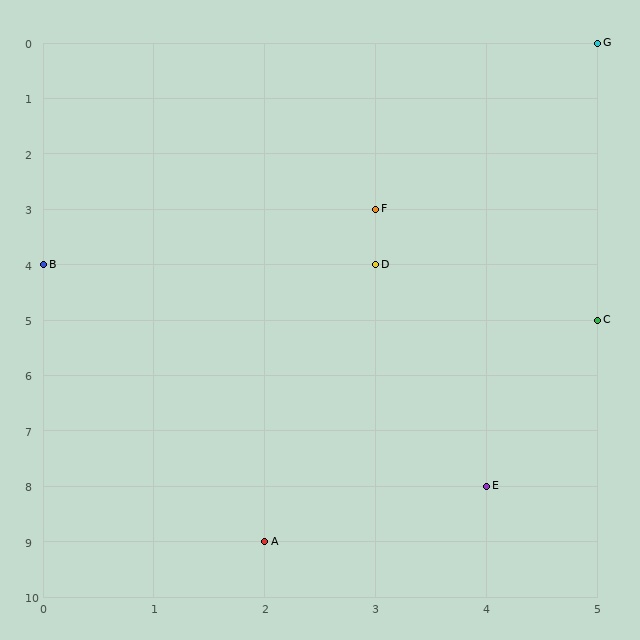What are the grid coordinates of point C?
Point C is at grid coordinates (5, 5).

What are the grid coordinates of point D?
Point D is at grid coordinates (3, 4).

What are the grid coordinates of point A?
Point A is at grid coordinates (2, 9).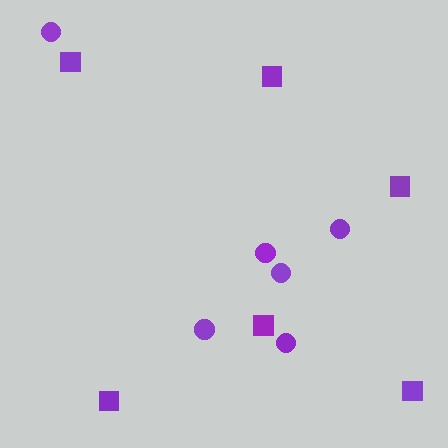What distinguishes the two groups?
There are 2 groups: one group of squares (6) and one group of circles (6).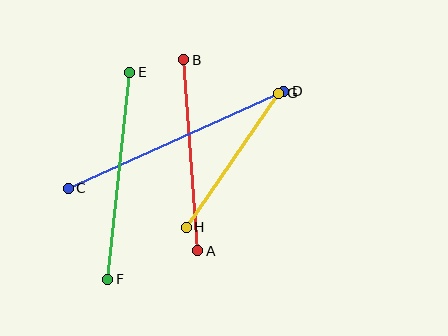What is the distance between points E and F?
The distance is approximately 208 pixels.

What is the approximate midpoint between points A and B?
The midpoint is at approximately (191, 155) pixels.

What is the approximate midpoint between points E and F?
The midpoint is at approximately (119, 176) pixels.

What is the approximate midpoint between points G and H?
The midpoint is at approximately (233, 160) pixels.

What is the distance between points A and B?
The distance is approximately 191 pixels.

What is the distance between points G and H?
The distance is approximately 163 pixels.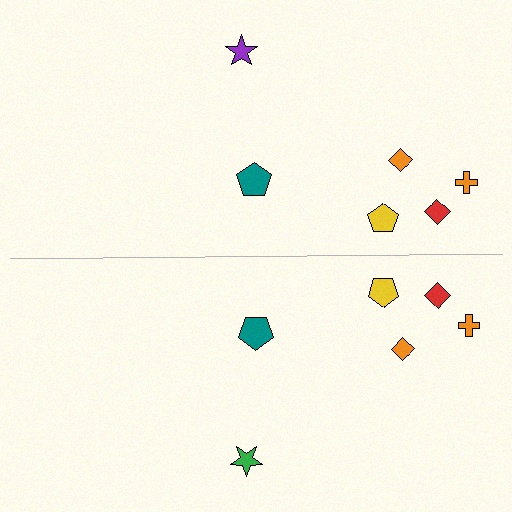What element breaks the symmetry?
The green star on the bottom side breaks the symmetry — its mirror counterpart is purple.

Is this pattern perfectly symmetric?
No, the pattern is not perfectly symmetric. The green star on the bottom side breaks the symmetry — its mirror counterpart is purple.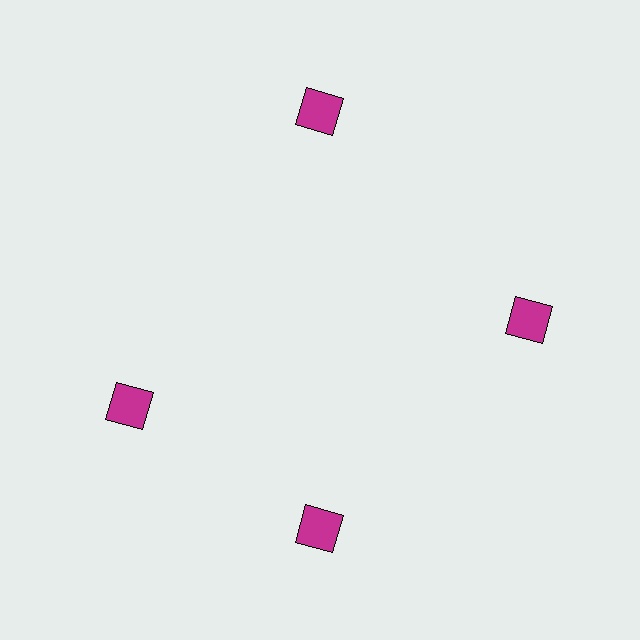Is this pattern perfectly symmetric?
No. The 4 magenta squares are arranged in a ring, but one element near the 9 o'clock position is rotated out of alignment along the ring, breaking the 4-fold rotational symmetry.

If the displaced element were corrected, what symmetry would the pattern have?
It would have 4-fold rotational symmetry — the pattern would map onto itself every 90 degrees.